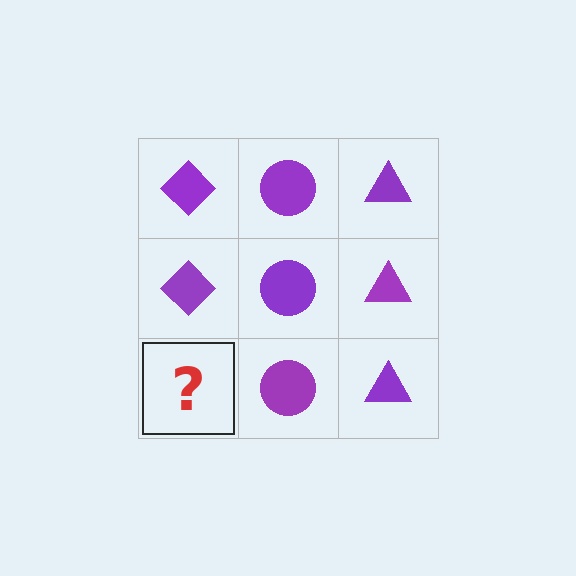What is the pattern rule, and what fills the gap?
The rule is that each column has a consistent shape. The gap should be filled with a purple diamond.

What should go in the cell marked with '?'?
The missing cell should contain a purple diamond.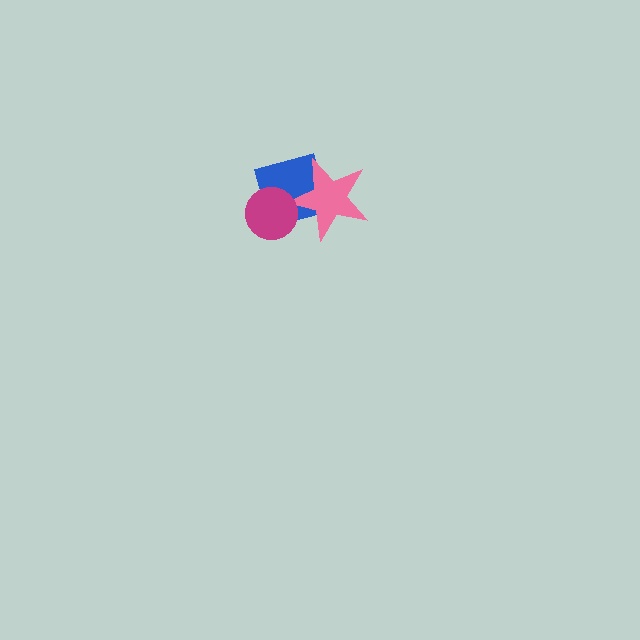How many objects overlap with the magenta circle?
2 objects overlap with the magenta circle.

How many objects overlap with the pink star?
2 objects overlap with the pink star.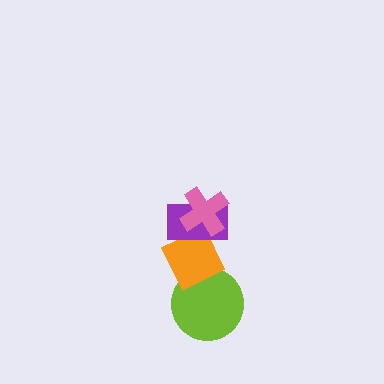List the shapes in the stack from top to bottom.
From top to bottom: the pink cross, the purple rectangle, the orange diamond, the lime circle.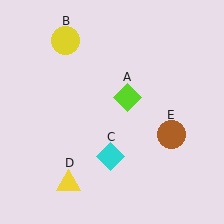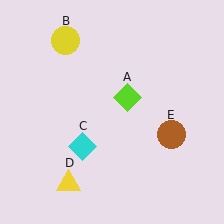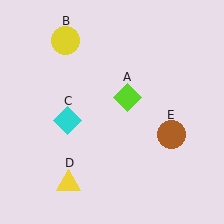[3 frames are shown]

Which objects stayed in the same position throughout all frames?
Lime diamond (object A) and yellow circle (object B) and yellow triangle (object D) and brown circle (object E) remained stationary.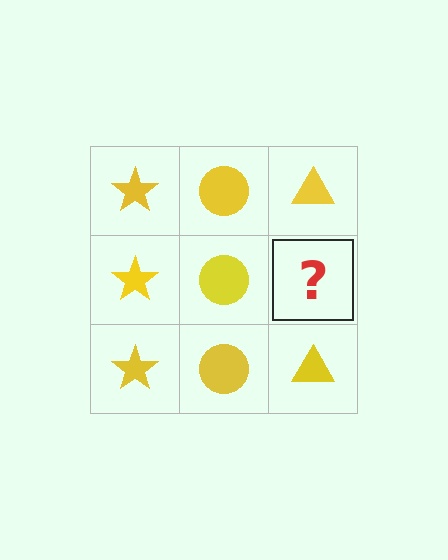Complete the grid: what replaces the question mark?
The question mark should be replaced with a yellow triangle.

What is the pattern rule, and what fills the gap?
The rule is that each column has a consistent shape. The gap should be filled with a yellow triangle.